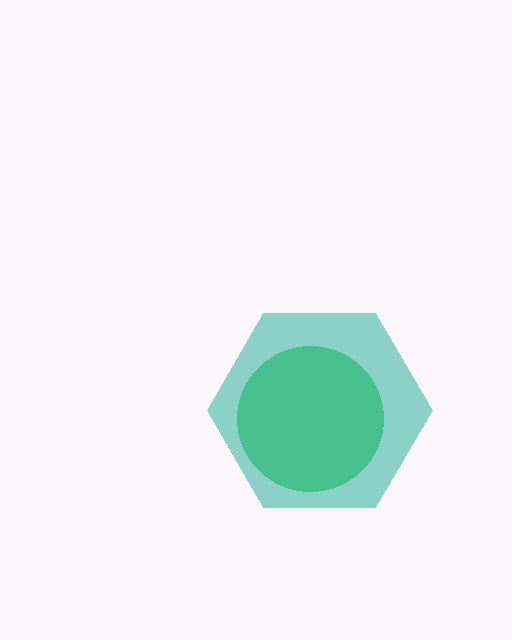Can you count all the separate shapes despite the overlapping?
Yes, there are 2 separate shapes.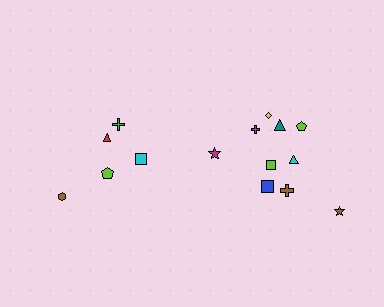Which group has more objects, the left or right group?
The right group.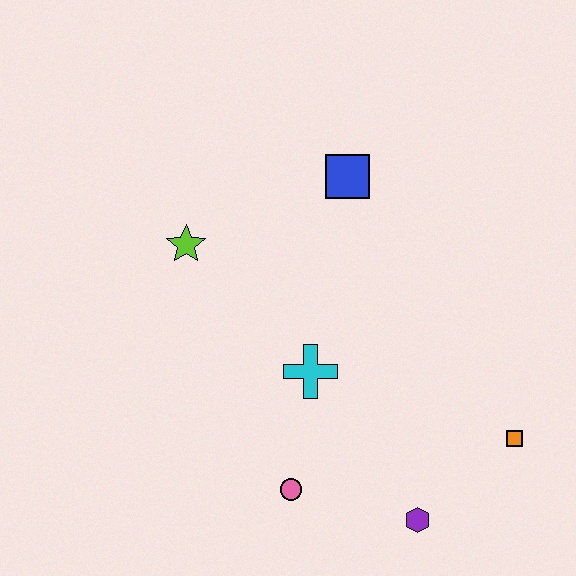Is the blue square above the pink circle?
Yes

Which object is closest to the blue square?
The lime star is closest to the blue square.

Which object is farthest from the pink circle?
The blue square is farthest from the pink circle.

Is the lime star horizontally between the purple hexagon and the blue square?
No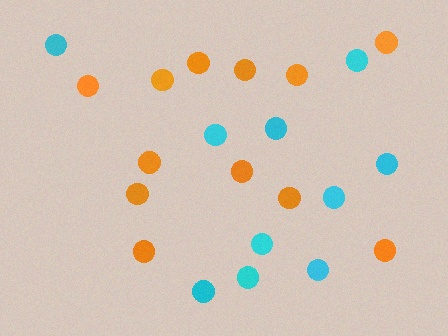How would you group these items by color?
There are 2 groups: one group of cyan circles (10) and one group of orange circles (12).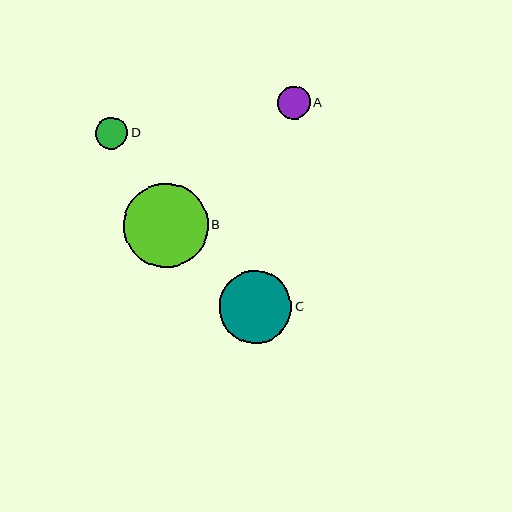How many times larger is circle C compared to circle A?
Circle C is approximately 2.3 times the size of circle A.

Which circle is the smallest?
Circle D is the smallest with a size of approximately 32 pixels.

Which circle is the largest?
Circle B is the largest with a size of approximately 84 pixels.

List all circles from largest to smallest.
From largest to smallest: B, C, A, D.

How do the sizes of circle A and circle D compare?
Circle A and circle D are approximately the same size.